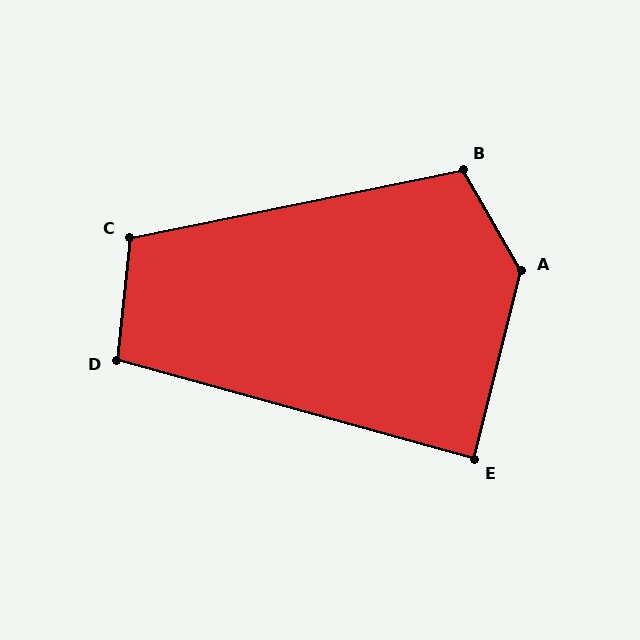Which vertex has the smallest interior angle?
E, at approximately 89 degrees.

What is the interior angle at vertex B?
Approximately 109 degrees (obtuse).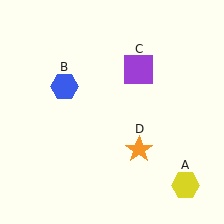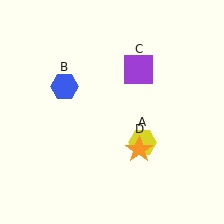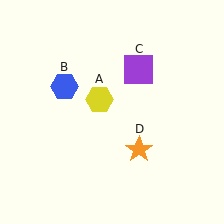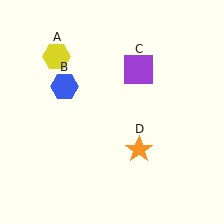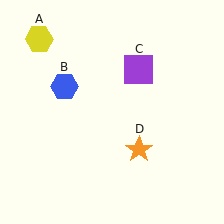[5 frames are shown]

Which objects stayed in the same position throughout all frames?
Blue hexagon (object B) and purple square (object C) and orange star (object D) remained stationary.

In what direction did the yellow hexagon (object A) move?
The yellow hexagon (object A) moved up and to the left.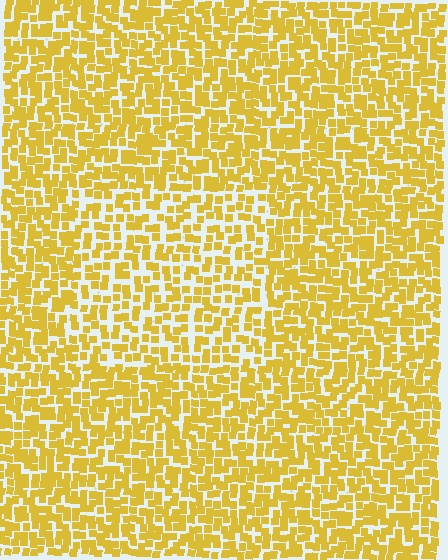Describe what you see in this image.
The image contains small yellow elements arranged at two different densities. A rectangle-shaped region is visible where the elements are less densely packed than the surrounding area.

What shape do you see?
I see a rectangle.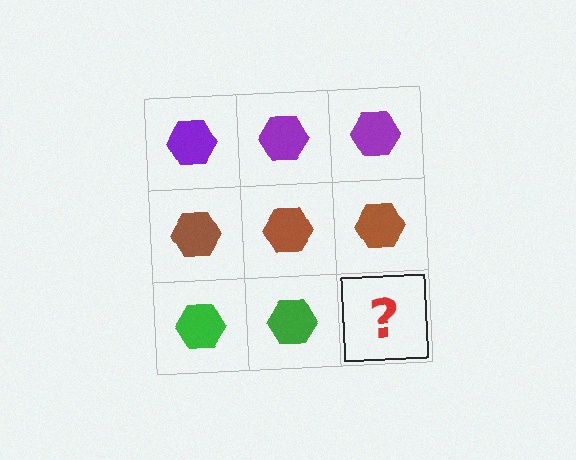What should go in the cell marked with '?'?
The missing cell should contain a green hexagon.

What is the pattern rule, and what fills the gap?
The rule is that each row has a consistent color. The gap should be filled with a green hexagon.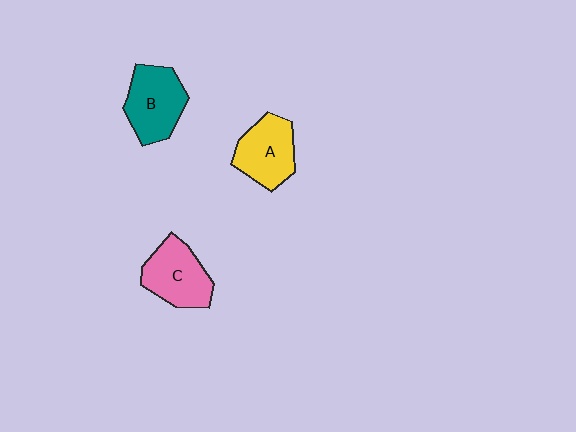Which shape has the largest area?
Shape B (teal).